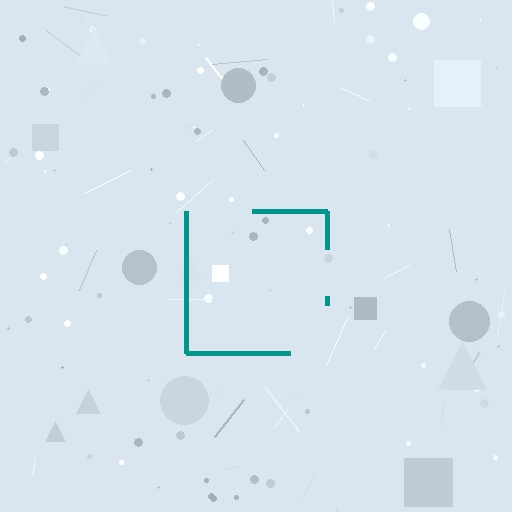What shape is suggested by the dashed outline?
The dashed outline suggests a square.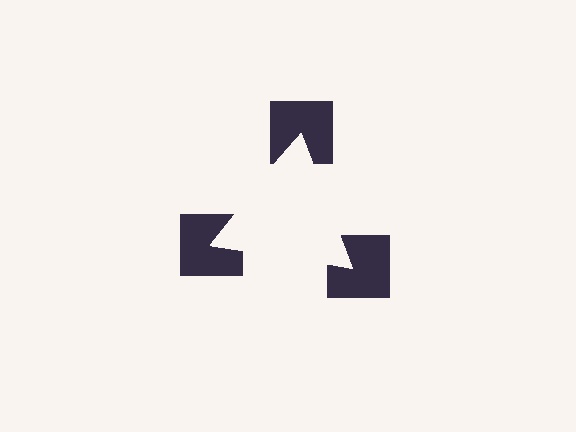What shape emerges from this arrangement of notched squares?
An illusory triangle — its edges are inferred from the aligned wedge cuts in the notched squares, not physically drawn.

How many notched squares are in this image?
There are 3 — one at each vertex of the illusory triangle.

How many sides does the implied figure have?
3 sides.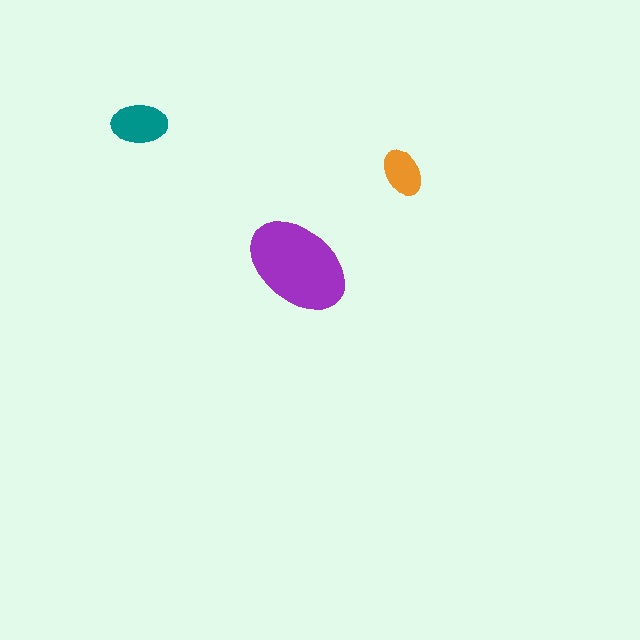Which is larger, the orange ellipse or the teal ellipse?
The teal one.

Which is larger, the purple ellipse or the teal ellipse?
The purple one.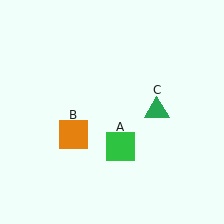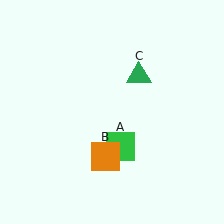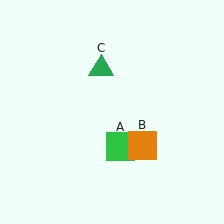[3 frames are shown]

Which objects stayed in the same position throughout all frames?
Green square (object A) remained stationary.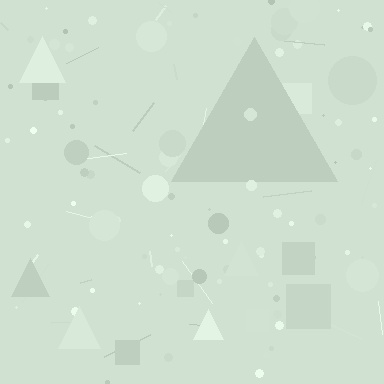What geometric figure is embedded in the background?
A triangle is embedded in the background.